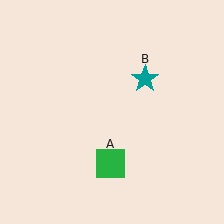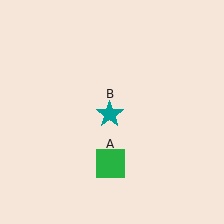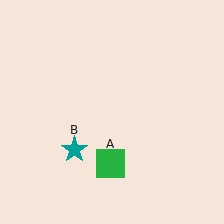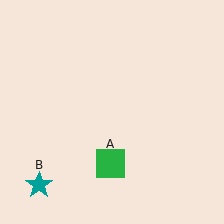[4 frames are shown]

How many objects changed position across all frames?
1 object changed position: teal star (object B).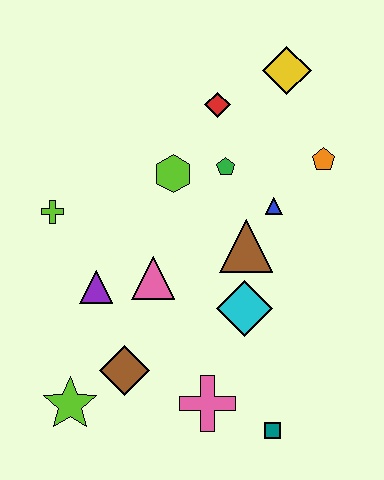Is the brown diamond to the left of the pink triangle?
Yes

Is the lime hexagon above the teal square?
Yes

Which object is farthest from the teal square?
The yellow diamond is farthest from the teal square.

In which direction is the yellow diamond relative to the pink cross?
The yellow diamond is above the pink cross.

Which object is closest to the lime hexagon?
The green pentagon is closest to the lime hexagon.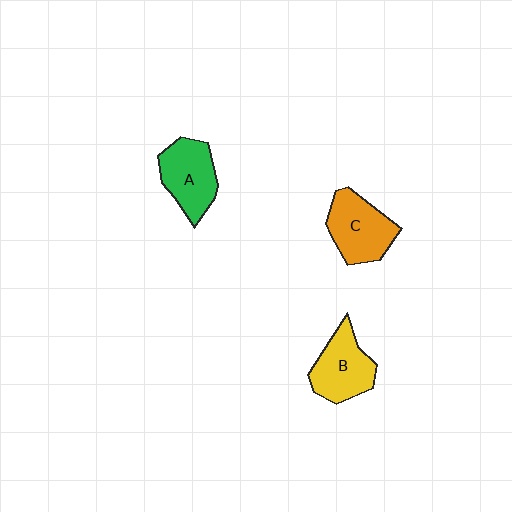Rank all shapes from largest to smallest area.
From largest to smallest: C (orange), A (green), B (yellow).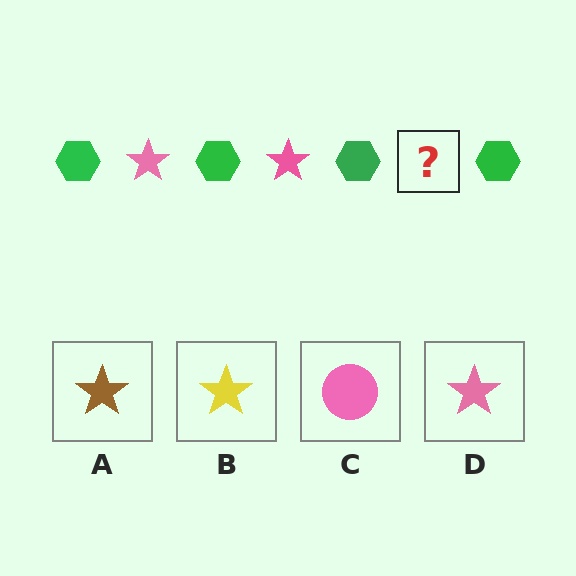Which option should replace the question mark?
Option D.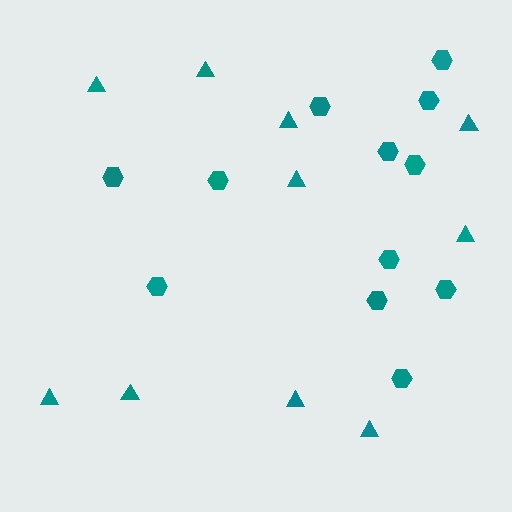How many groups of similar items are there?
There are 2 groups: one group of hexagons (12) and one group of triangles (10).